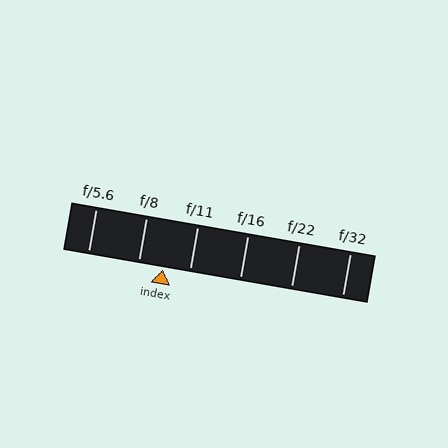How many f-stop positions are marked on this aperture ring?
There are 6 f-stop positions marked.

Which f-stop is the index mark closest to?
The index mark is closest to f/8.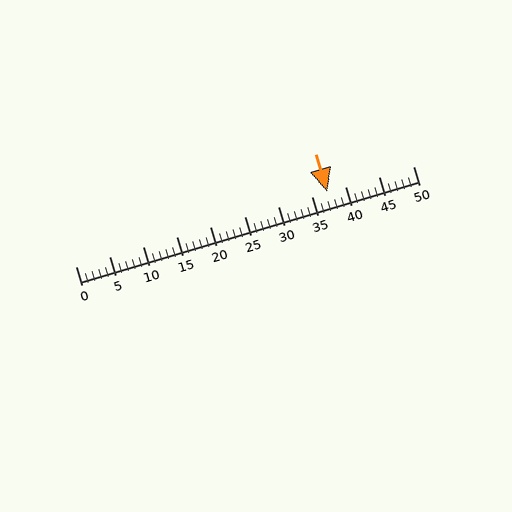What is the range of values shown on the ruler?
The ruler shows values from 0 to 50.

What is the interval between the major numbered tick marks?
The major tick marks are spaced 5 units apart.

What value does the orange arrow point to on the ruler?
The orange arrow points to approximately 37.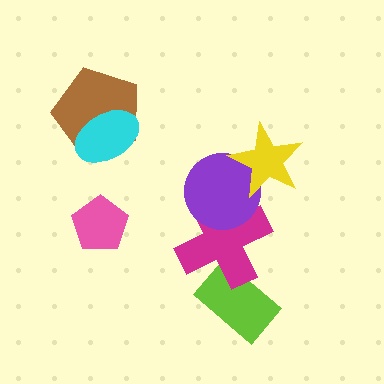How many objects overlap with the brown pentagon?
1 object overlaps with the brown pentagon.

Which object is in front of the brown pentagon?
The cyan ellipse is in front of the brown pentagon.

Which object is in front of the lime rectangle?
The magenta cross is in front of the lime rectangle.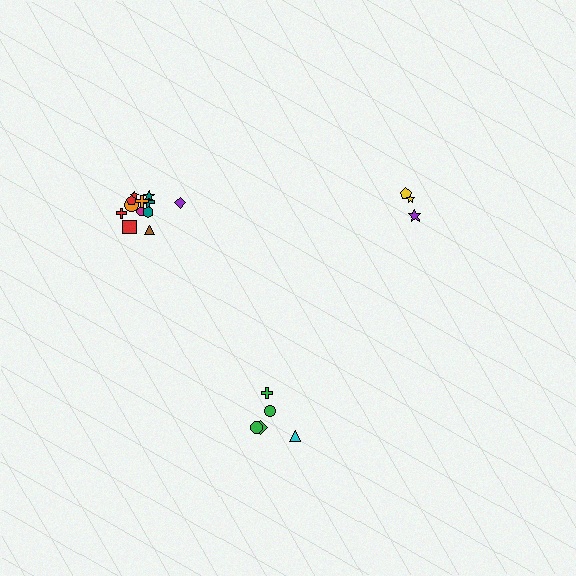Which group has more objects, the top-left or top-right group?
The top-left group.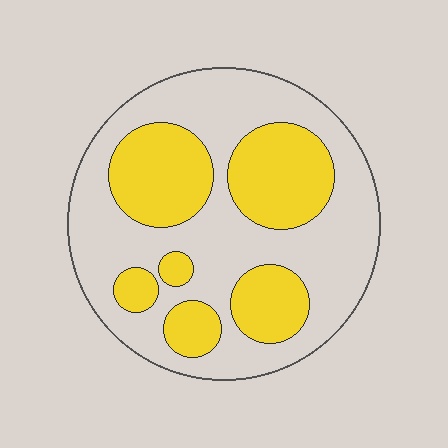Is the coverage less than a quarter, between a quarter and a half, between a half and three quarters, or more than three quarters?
Between a quarter and a half.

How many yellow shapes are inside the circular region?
6.